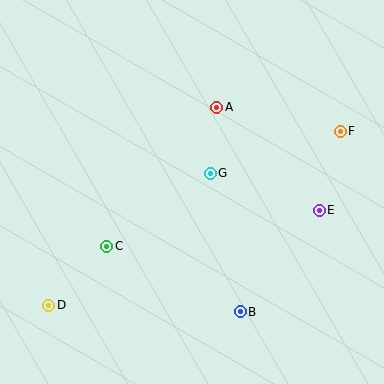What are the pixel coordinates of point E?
Point E is at (319, 210).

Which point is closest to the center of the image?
Point G at (210, 173) is closest to the center.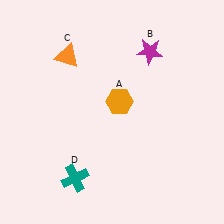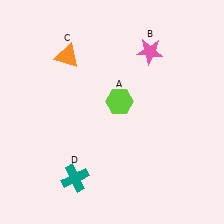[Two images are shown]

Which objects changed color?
A changed from orange to lime. B changed from magenta to pink.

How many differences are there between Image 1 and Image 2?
There are 2 differences between the two images.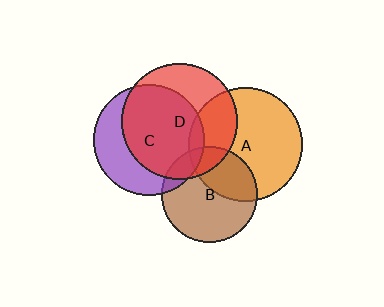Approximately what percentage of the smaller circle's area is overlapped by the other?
Approximately 65%.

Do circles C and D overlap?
Yes.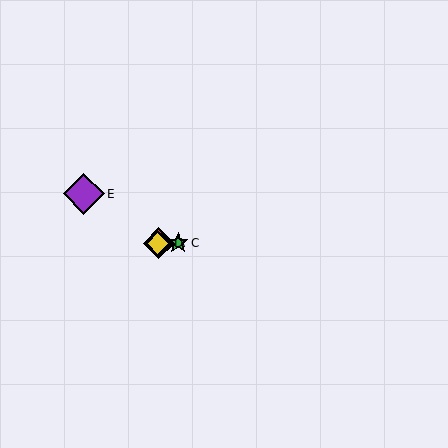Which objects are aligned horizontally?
Objects A, B, C, D are aligned horizontally.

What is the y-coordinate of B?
Object B is at y≈243.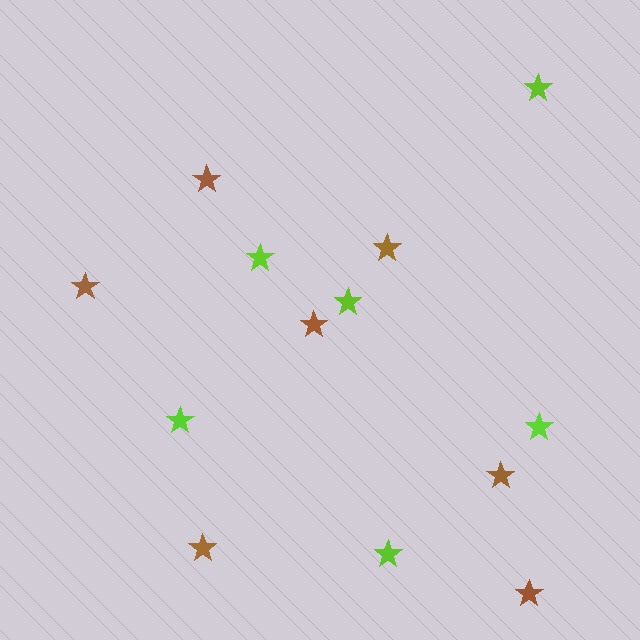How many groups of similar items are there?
There are 2 groups: one group of lime stars (6) and one group of brown stars (7).